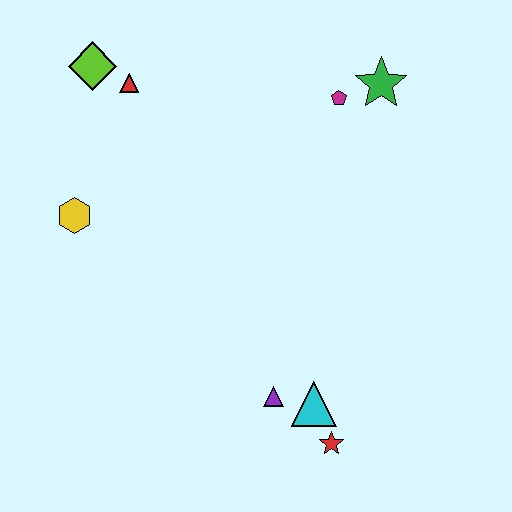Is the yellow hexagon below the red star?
No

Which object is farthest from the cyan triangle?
The lime diamond is farthest from the cyan triangle.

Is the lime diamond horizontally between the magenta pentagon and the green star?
No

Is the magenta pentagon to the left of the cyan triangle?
No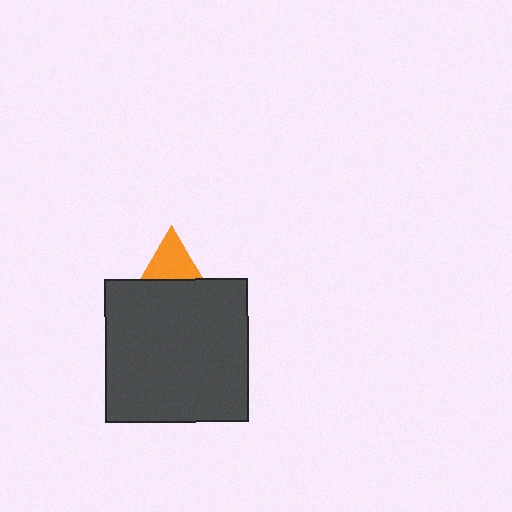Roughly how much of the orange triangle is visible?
A small part of it is visible (roughly 30%).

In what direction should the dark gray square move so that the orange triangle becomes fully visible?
The dark gray square should move down. That is the shortest direction to clear the overlap and leave the orange triangle fully visible.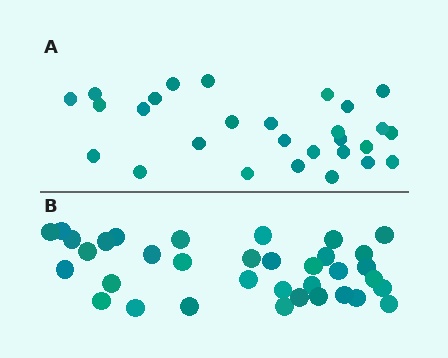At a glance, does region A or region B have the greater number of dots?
Region B (the bottom region) has more dots.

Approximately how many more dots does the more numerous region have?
Region B has roughly 8 or so more dots than region A.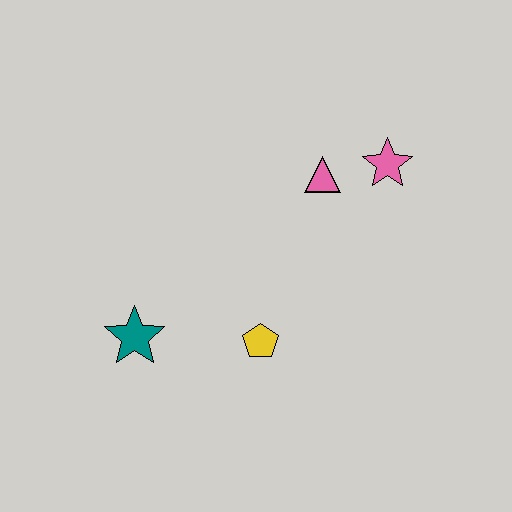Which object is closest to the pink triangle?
The pink star is closest to the pink triangle.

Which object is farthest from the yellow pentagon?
The pink star is farthest from the yellow pentagon.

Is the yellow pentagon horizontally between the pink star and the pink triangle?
No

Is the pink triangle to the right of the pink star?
No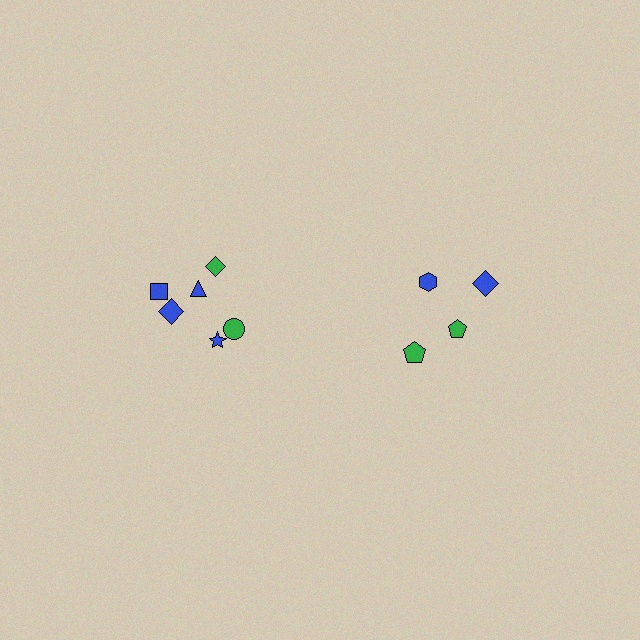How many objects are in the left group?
There are 6 objects.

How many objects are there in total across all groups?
There are 10 objects.